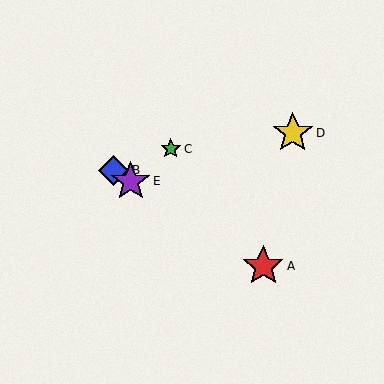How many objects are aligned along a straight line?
3 objects (A, B, E) are aligned along a straight line.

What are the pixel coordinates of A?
Object A is at (263, 266).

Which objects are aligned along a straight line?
Objects A, B, E are aligned along a straight line.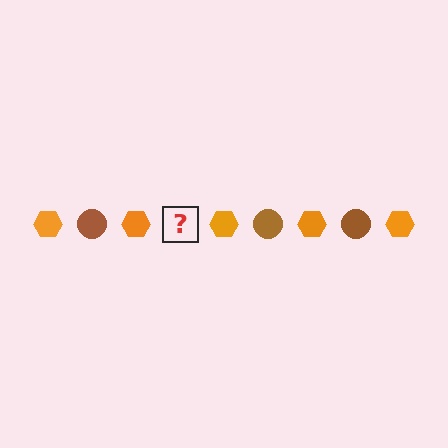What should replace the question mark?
The question mark should be replaced with a brown circle.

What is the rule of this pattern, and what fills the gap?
The rule is that the pattern alternates between orange hexagon and brown circle. The gap should be filled with a brown circle.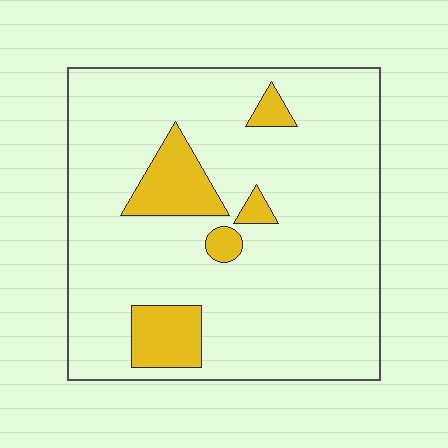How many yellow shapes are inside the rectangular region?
5.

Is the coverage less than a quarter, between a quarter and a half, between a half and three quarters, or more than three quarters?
Less than a quarter.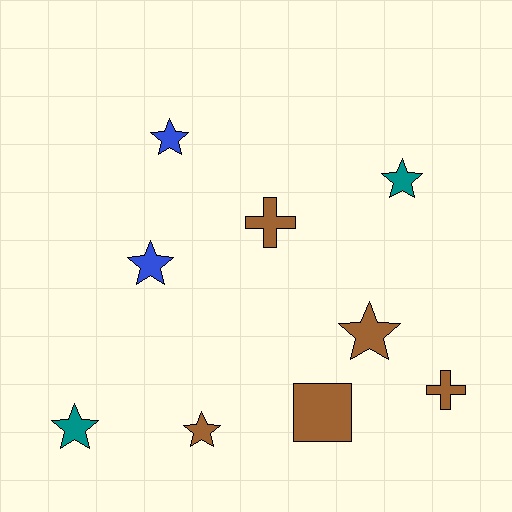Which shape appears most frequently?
Star, with 6 objects.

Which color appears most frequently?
Brown, with 5 objects.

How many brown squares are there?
There is 1 brown square.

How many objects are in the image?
There are 9 objects.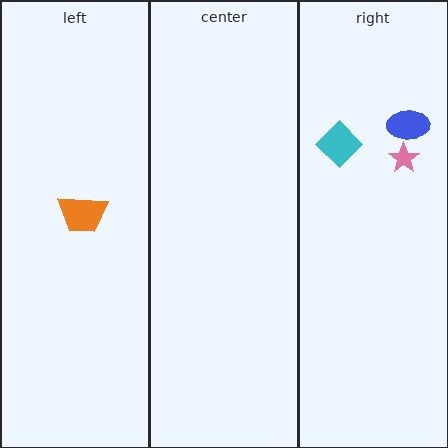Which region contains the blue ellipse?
The right region.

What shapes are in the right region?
The pink star, the cyan diamond, the blue ellipse.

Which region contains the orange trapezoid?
The left region.